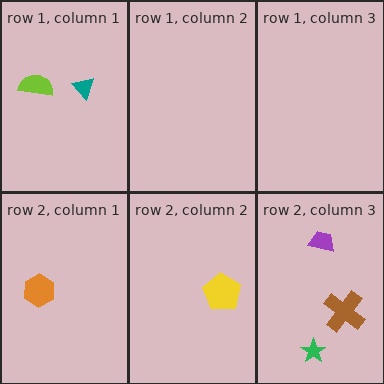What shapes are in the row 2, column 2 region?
The yellow pentagon.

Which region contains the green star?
The row 2, column 3 region.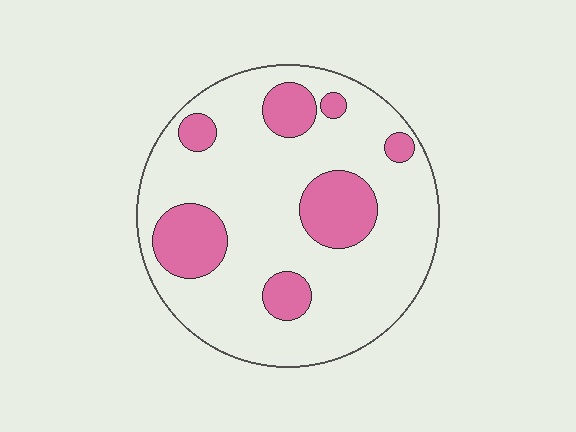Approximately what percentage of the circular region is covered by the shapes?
Approximately 20%.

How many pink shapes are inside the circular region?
7.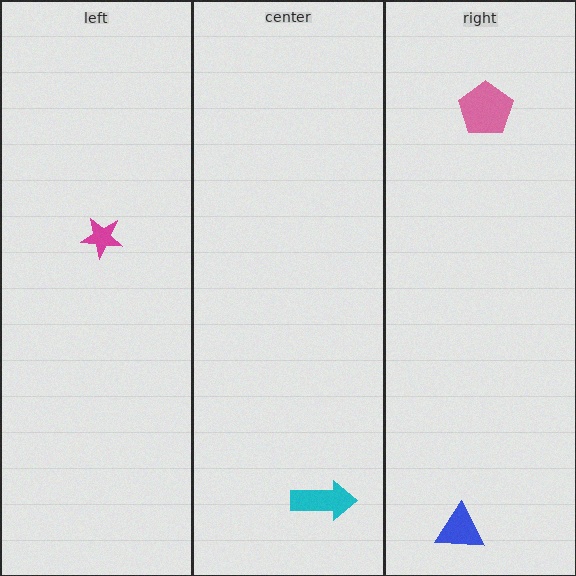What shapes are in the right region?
The blue triangle, the pink pentagon.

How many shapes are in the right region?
2.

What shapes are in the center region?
The cyan arrow.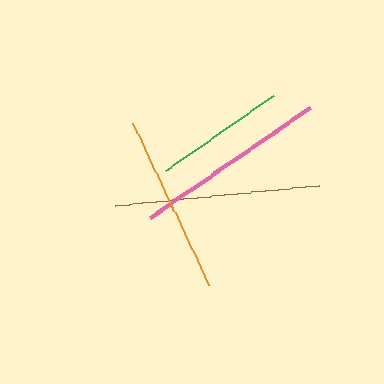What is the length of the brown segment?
The brown segment is approximately 205 pixels long.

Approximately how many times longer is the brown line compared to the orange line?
The brown line is approximately 1.1 times the length of the orange line.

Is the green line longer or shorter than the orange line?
The orange line is longer than the green line.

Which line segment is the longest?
The brown line is the longest at approximately 205 pixels.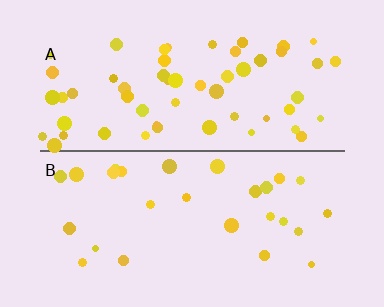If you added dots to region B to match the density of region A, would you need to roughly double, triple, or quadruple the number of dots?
Approximately double.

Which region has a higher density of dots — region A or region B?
A (the top).